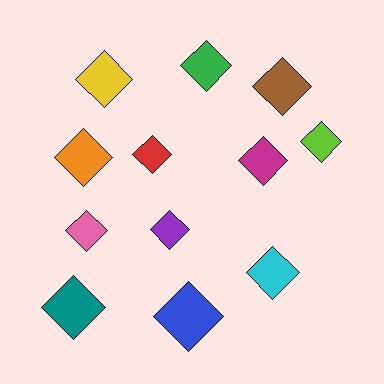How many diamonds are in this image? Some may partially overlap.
There are 12 diamonds.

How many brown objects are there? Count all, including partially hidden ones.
There is 1 brown object.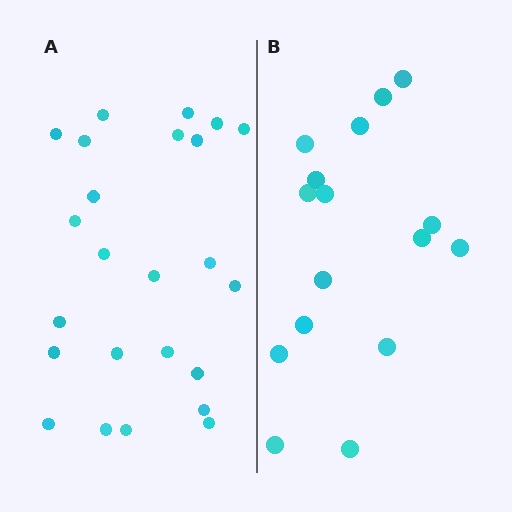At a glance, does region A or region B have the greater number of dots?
Region A (the left region) has more dots.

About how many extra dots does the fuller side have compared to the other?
Region A has roughly 8 or so more dots than region B.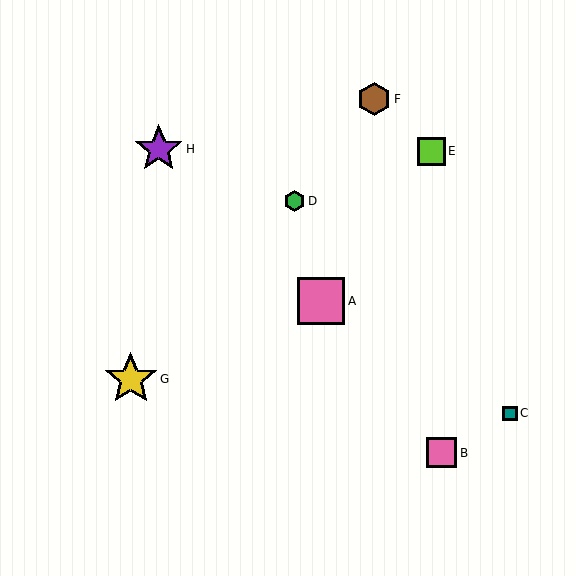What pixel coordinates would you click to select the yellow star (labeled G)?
Click at (131, 379) to select the yellow star G.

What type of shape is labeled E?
Shape E is a lime square.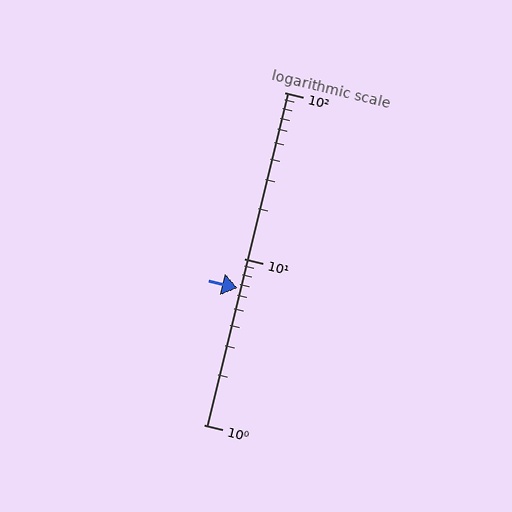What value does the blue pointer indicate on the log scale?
The pointer indicates approximately 6.6.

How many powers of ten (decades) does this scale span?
The scale spans 2 decades, from 1 to 100.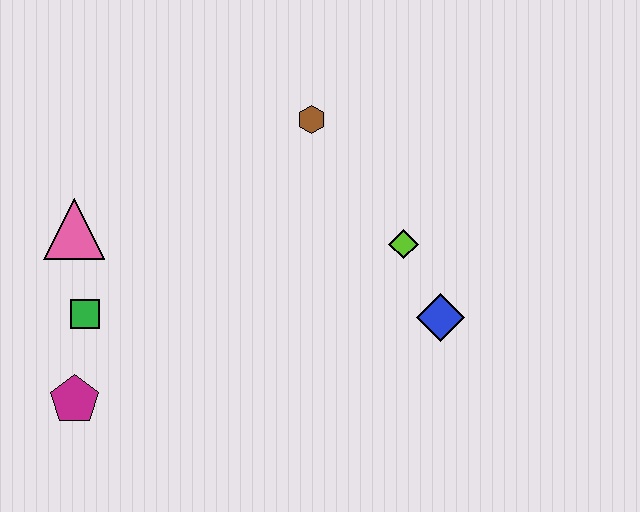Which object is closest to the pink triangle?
The green square is closest to the pink triangle.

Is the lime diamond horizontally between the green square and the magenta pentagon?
No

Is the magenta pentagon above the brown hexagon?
No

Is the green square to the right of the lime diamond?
No